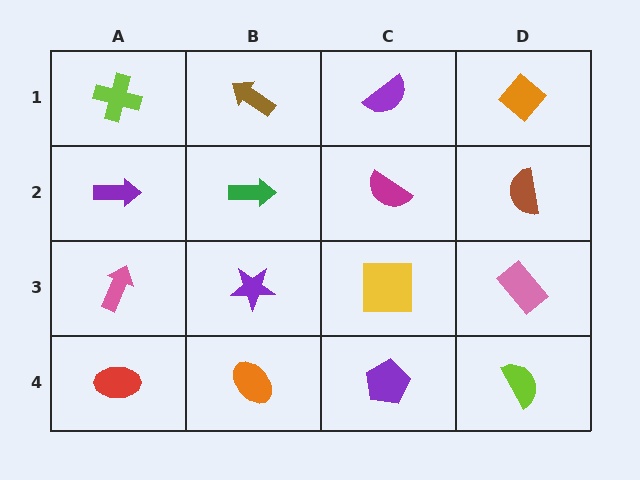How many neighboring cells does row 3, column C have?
4.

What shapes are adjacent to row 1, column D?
A brown semicircle (row 2, column D), a purple semicircle (row 1, column C).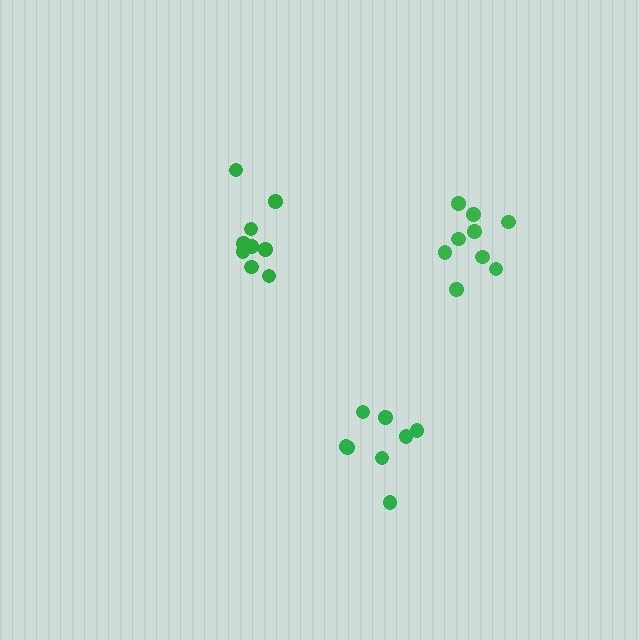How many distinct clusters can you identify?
There are 3 distinct clusters.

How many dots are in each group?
Group 1: 8 dots, Group 2: 9 dots, Group 3: 9 dots (26 total).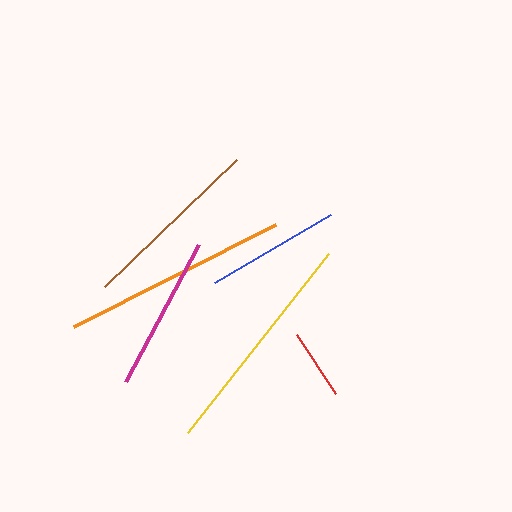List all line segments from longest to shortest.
From longest to shortest: yellow, orange, brown, magenta, blue, red.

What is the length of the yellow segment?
The yellow segment is approximately 228 pixels long.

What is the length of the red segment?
The red segment is approximately 71 pixels long.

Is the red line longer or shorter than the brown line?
The brown line is longer than the red line.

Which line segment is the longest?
The yellow line is the longest at approximately 228 pixels.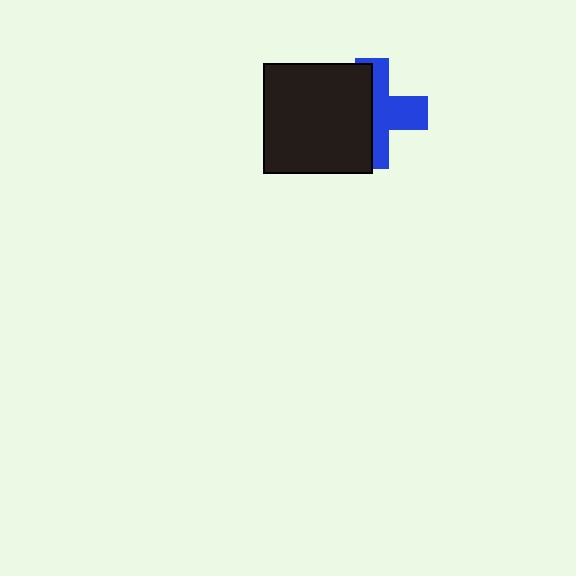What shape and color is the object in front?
The object in front is a black square.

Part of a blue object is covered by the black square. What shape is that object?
It is a cross.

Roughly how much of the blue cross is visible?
About half of it is visible (roughly 50%).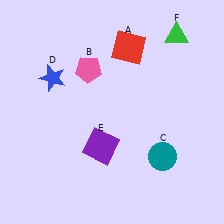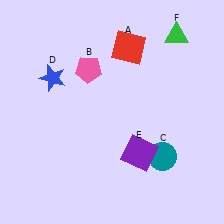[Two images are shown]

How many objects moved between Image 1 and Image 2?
1 object moved between the two images.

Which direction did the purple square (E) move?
The purple square (E) moved right.